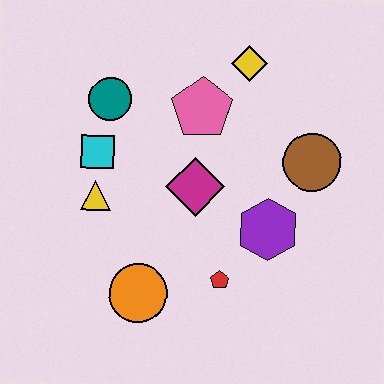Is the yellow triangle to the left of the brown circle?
Yes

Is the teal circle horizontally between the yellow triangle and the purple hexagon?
Yes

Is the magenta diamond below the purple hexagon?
No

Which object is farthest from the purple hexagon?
The teal circle is farthest from the purple hexagon.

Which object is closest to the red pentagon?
The purple hexagon is closest to the red pentagon.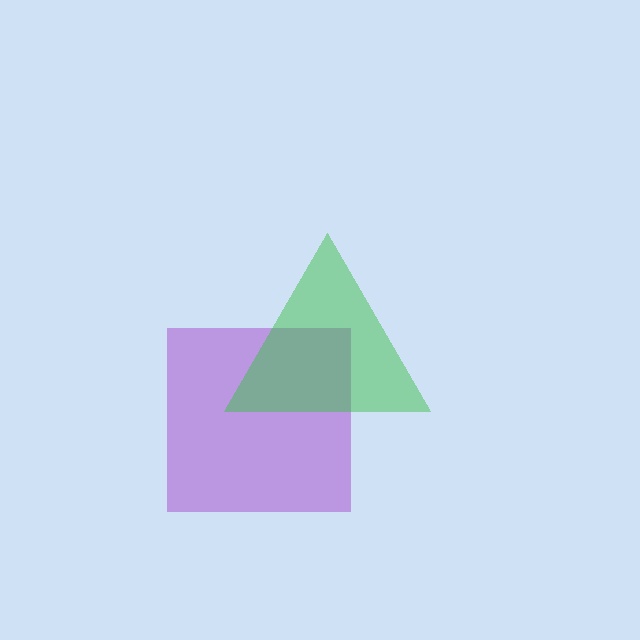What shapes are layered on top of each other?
The layered shapes are: a purple square, a green triangle.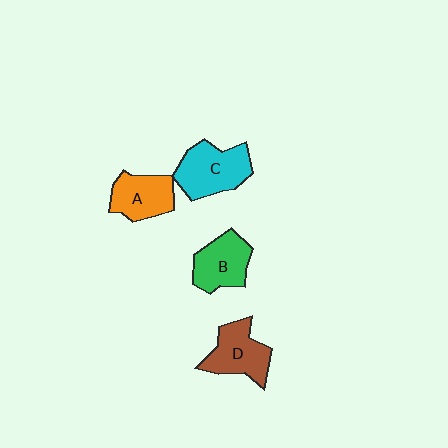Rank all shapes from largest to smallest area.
From largest to smallest: C (cyan), D (brown), B (green), A (orange).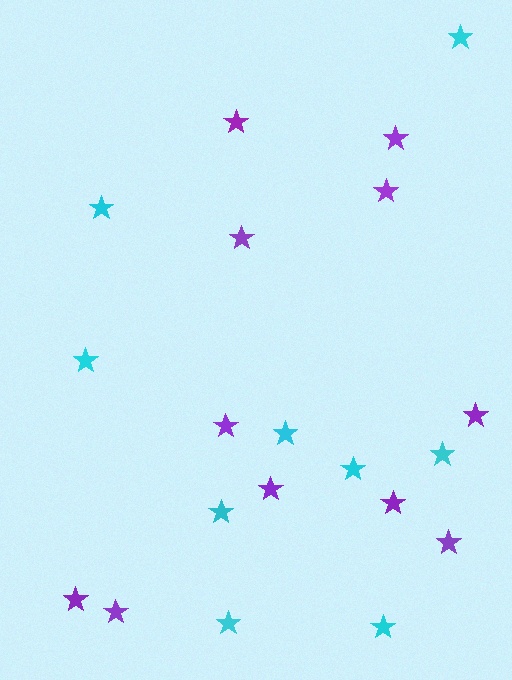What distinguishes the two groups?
There are 2 groups: one group of cyan stars (9) and one group of purple stars (11).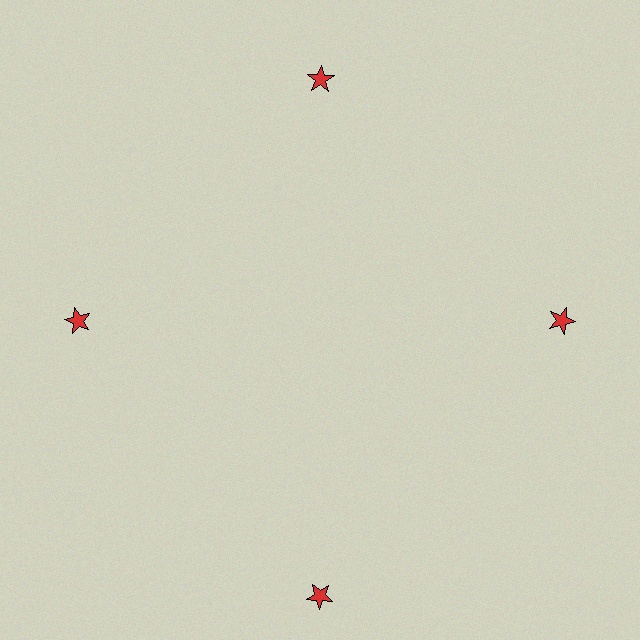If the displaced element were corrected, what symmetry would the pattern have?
It would have 4-fold rotational symmetry — the pattern would map onto itself every 90 degrees.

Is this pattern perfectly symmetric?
No. The 4 red stars are arranged in a ring, but one element near the 6 o'clock position is pushed outward from the center, breaking the 4-fold rotational symmetry.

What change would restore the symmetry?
The symmetry would be restored by moving it inward, back onto the ring so that all 4 stars sit at equal angles and equal distance from the center.